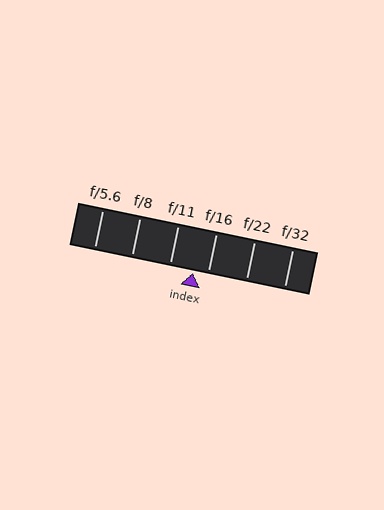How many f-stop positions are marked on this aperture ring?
There are 6 f-stop positions marked.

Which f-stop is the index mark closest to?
The index mark is closest to f/16.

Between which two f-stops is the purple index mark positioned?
The index mark is between f/11 and f/16.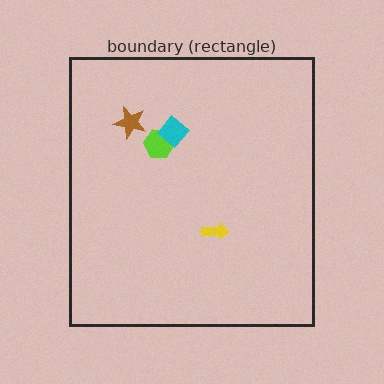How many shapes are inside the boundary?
4 inside, 0 outside.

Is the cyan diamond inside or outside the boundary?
Inside.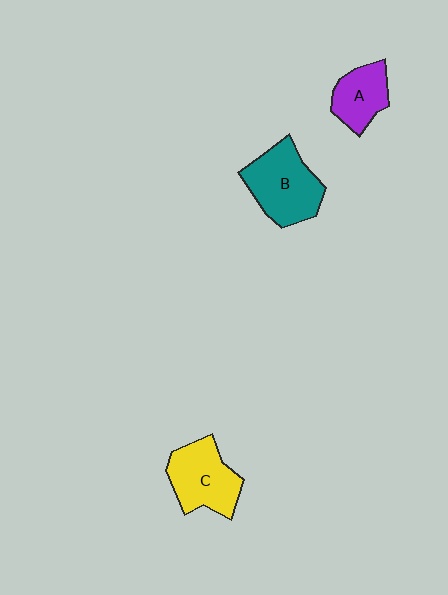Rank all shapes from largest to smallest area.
From largest to smallest: B (teal), C (yellow), A (purple).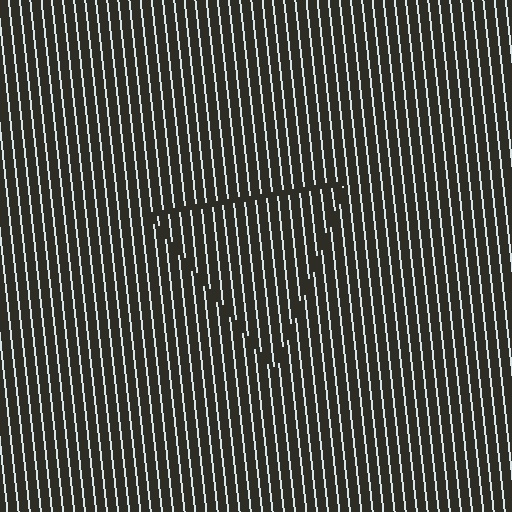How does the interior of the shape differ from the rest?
The interior of the shape contains the same grating, shifted by half a period — the contour is defined by the phase discontinuity where line-ends from the inner and outer gratings abut.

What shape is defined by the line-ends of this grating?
An illusory triangle. The interior of the shape contains the same grating, shifted by half a period — the contour is defined by the phase discontinuity where line-ends from the inner and outer gratings abut.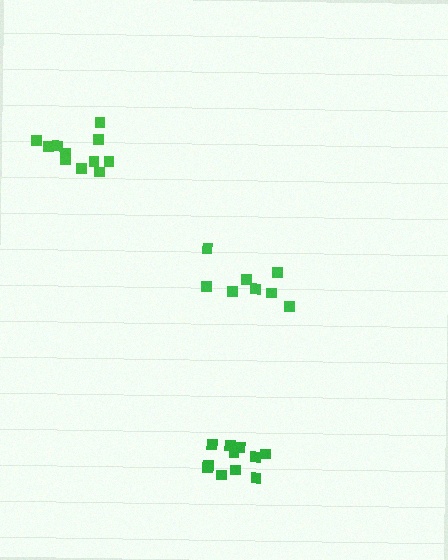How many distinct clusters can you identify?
There are 3 distinct clusters.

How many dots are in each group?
Group 1: 11 dots, Group 2: 8 dots, Group 3: 11 dots (30 total).